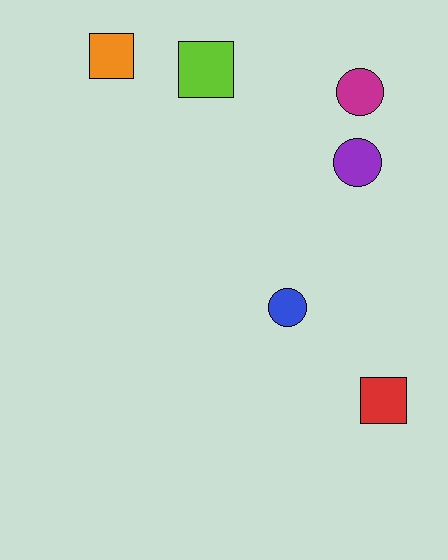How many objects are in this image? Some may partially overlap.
There are 6 objects.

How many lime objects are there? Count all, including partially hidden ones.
There is 1 lime object.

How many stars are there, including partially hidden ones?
There are no stars.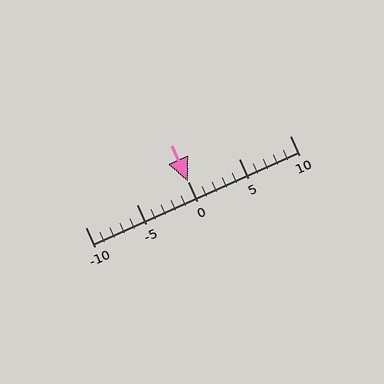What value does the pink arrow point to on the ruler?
The pink arrow points to approximately 0.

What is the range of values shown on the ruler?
The ruler shows values from -10 to 10.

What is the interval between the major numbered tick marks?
The major tick marks are spaced 5 units apart.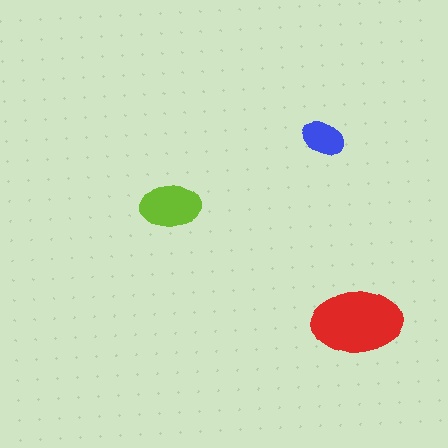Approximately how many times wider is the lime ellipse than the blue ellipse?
About 1.5 times wider.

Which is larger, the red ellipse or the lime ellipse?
The red one.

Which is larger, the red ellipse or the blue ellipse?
The red one.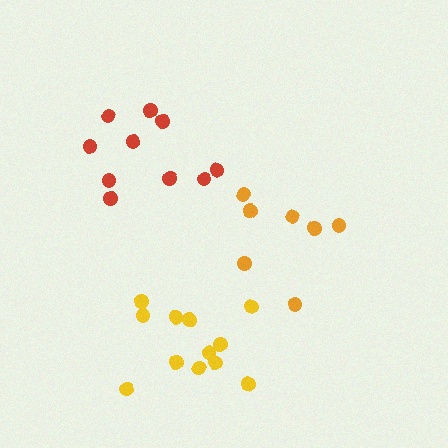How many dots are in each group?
Group 1: 10 dots, Group 2: 7 dots, Group 3: 12 dots (29 total).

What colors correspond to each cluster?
The clusters are colored: red, orange, yellow.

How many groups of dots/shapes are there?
There are 3 groups.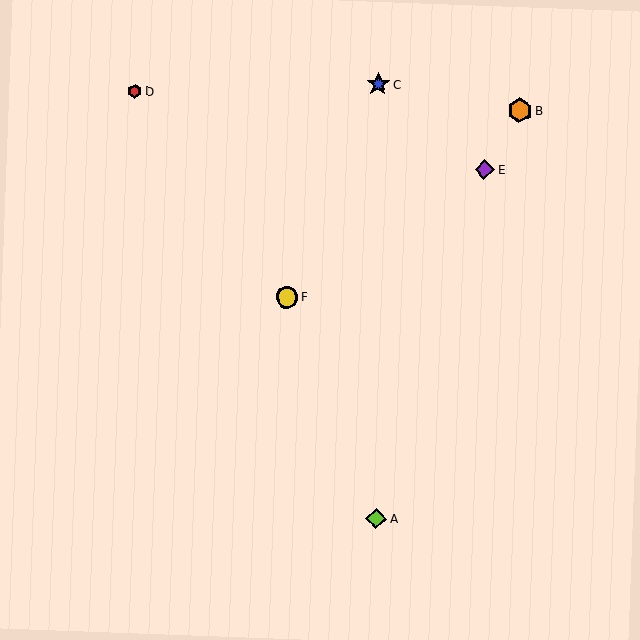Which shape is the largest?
The orange hexagon (labeled B) is the largest.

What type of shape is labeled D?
Shape D is a red hexagon.